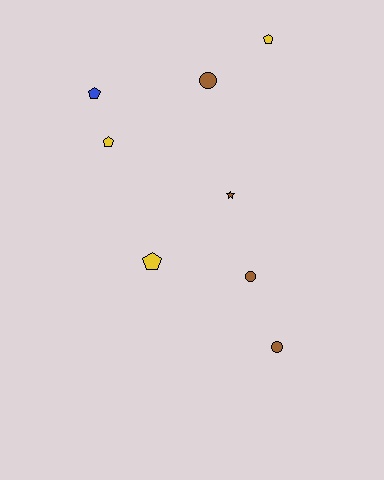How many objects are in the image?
There are 8 objects.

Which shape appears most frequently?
Pentagon, with 4 objects.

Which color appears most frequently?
Brown, with 4 objects.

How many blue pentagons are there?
There is 1 blue pentagon.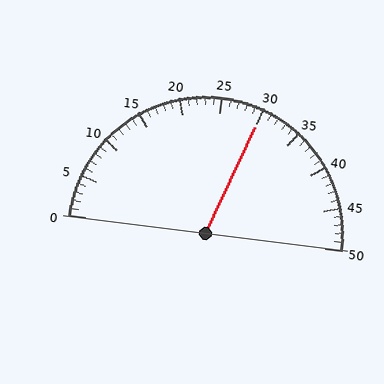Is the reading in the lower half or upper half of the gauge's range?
The reading is in the upper half of the range (0 to 50).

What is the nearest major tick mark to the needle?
The nearest major tick mark is 30.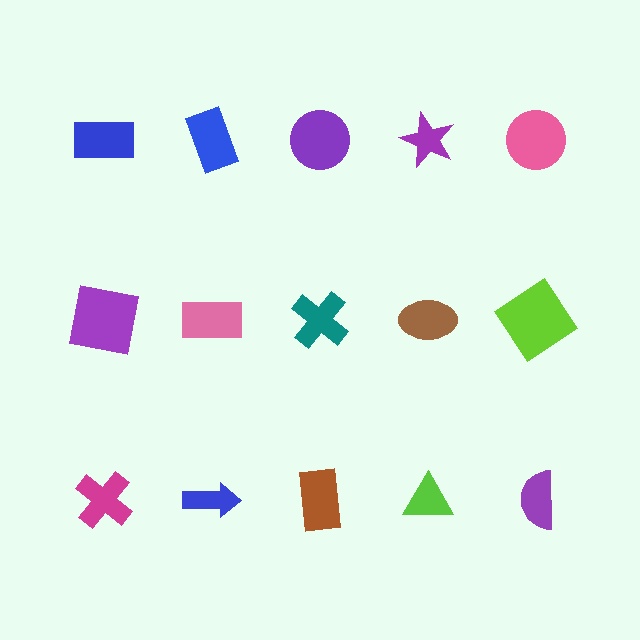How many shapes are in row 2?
5 shapes.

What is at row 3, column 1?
A magenta cross.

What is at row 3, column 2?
A blue arrow.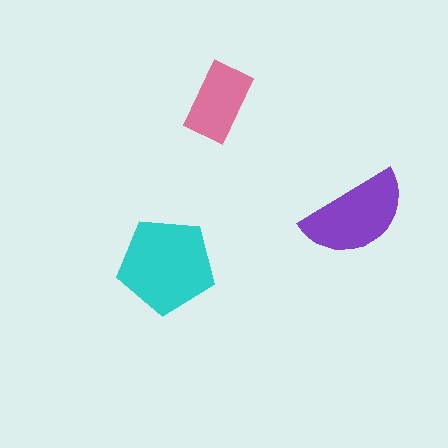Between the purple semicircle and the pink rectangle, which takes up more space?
The purple semicircle.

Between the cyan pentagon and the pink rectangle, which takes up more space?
The cyan pentagon.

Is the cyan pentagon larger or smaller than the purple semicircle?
Larger.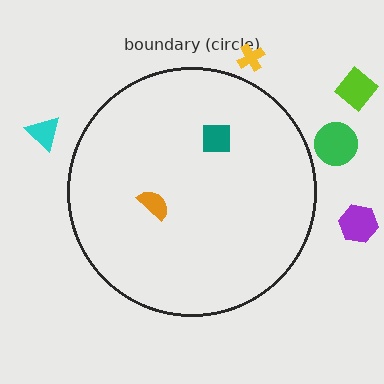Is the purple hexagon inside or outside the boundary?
Outside.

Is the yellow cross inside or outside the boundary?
Outside.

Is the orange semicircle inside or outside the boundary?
Inside.